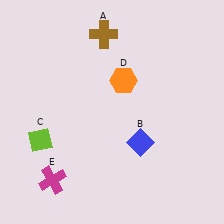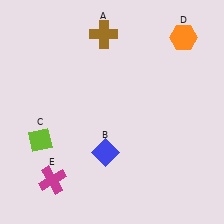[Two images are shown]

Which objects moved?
The objects that moved are: the blue diamond (B), the orange hexagon (D).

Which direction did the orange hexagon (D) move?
The orange hexagon (D) moved right.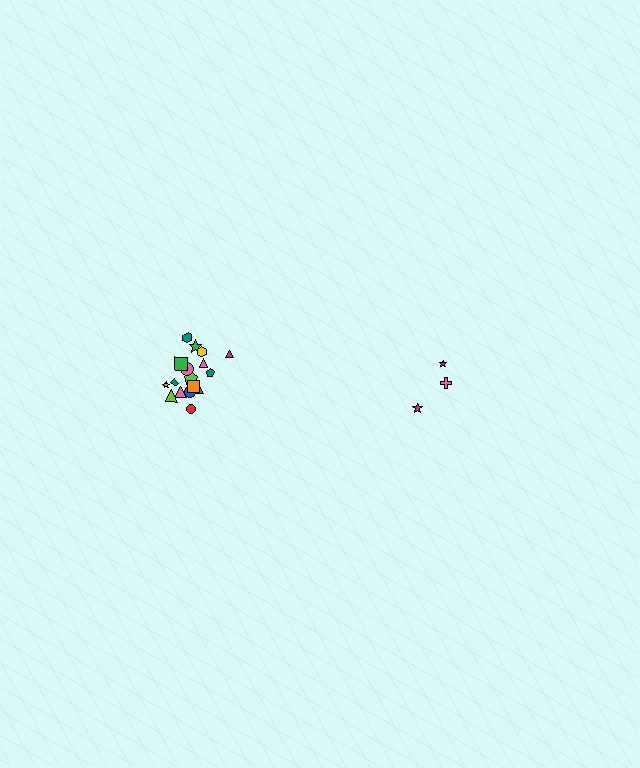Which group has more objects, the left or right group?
The left group.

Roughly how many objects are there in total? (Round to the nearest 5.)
Roughly 20 objects in total.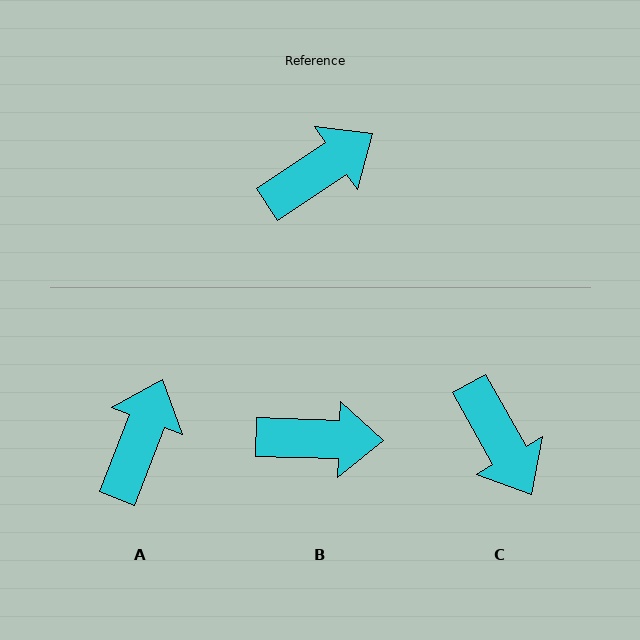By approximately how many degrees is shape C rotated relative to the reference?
Approximately 94 degrees clockwise.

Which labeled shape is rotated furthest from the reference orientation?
C, about 94 degrees away.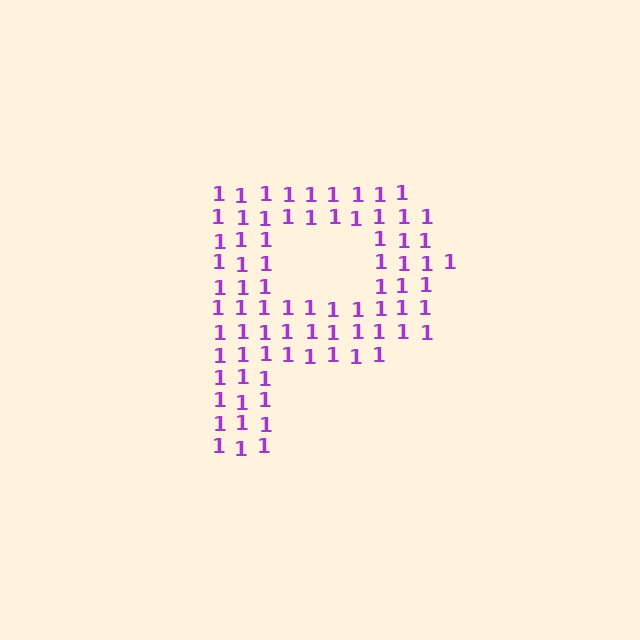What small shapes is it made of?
It is made of small digit 1's.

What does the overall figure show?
The overall figure shows the letter P.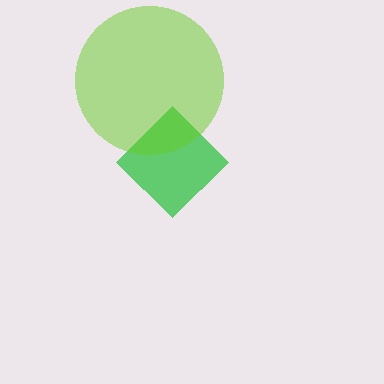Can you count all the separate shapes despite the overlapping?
Yes, there are 2 separate shapes.